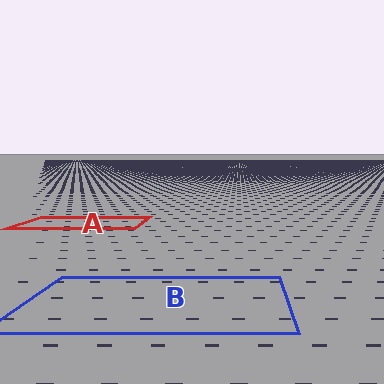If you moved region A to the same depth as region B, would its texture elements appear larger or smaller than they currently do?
They would appear larger. At a closer depth, the same texture elements are projected at a bigger on-screen size.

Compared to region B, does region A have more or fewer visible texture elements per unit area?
Region A has more texture elements per unit area — they are packed more densely because it is farther away.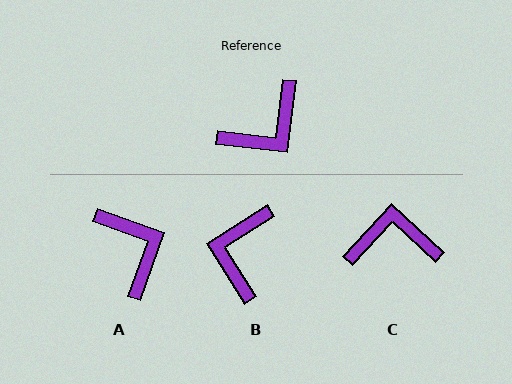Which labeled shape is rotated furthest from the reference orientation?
C, about 144 degrees away.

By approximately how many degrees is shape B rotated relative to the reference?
Approximately 141 degrees clockwise.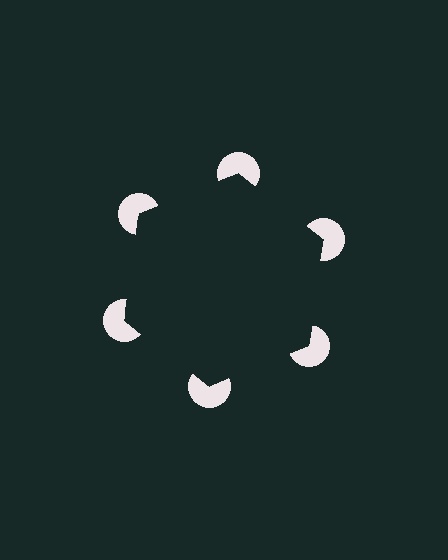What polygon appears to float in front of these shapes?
An illusory hexagon — its edges are inferred from the aligned wedge cuts in the pac-man discs, not physically drawn.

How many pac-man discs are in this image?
There are 6 — one at each vertex of the illusory hexagon.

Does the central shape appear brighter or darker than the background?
It typically appears slightly darker than the background, even though no actual brightness change is drawn.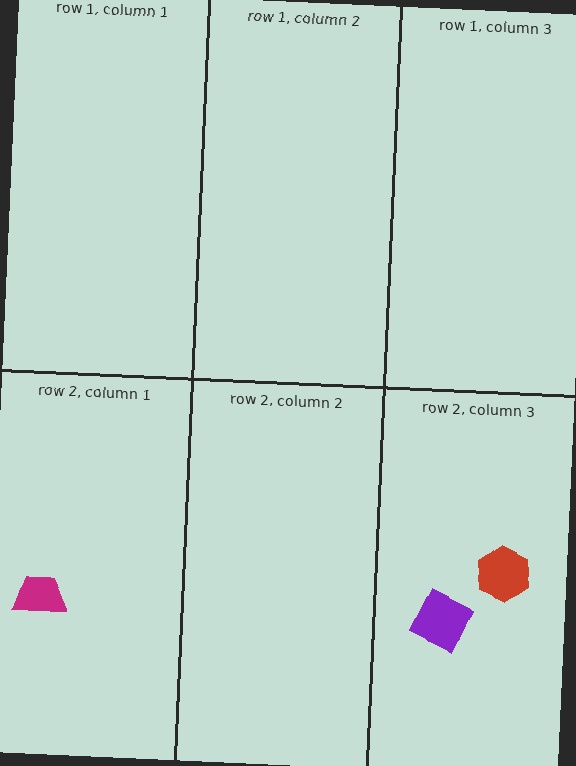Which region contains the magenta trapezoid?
The row 2, column 1 region.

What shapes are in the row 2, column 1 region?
The magenta trapezoid.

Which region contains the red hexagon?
The row 2, column 3 region.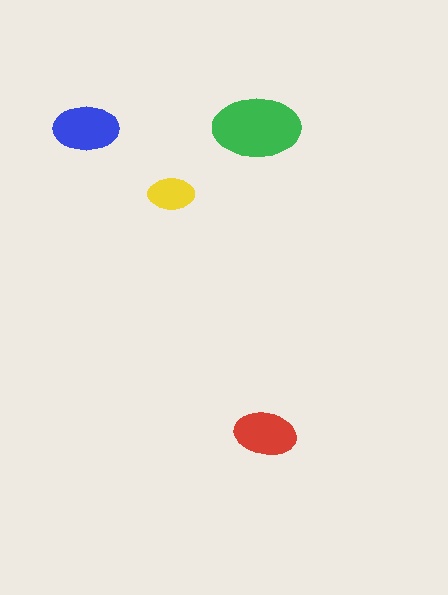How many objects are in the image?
There are 4 objects in the image.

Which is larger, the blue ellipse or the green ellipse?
The green one.